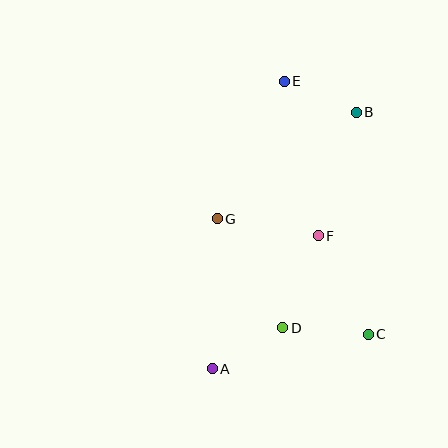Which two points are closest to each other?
Points B and E are closest to each other.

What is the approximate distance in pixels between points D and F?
The distance between D and F is approximately 98 pixels.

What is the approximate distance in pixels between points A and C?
The distance between A and C is approximately 159 pixels.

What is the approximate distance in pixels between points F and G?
The distance between F and G is approximately 102 pixels.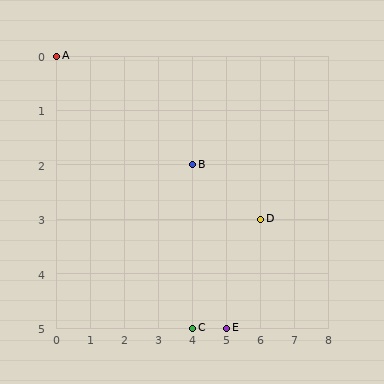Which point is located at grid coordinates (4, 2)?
Point B is at (4, 2).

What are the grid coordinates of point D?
Point D is at grid coordinates (6, 3).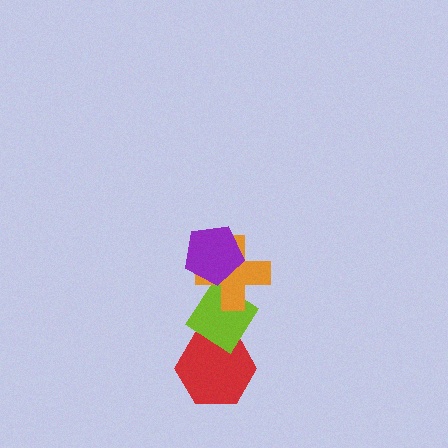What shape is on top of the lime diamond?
The orange cross is on top of the lime diamond.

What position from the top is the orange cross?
The orange cross is 2nd from the top.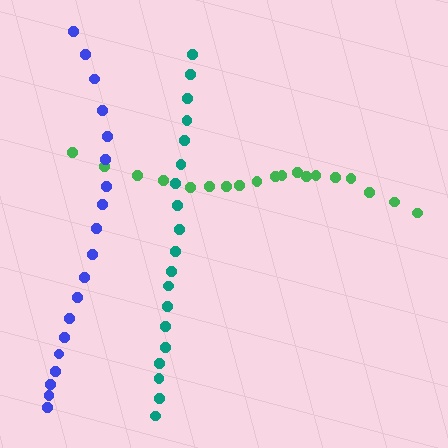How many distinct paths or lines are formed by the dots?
There are 3 distinct paths.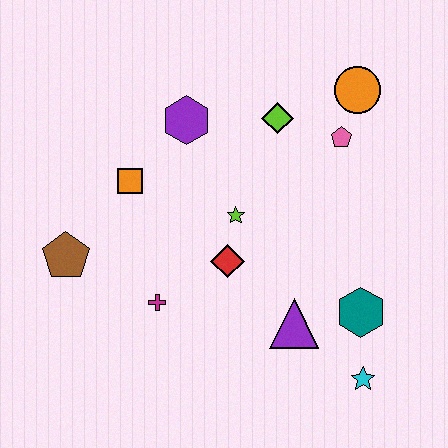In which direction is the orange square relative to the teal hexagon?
The orange square is to the left of the teal hexagon.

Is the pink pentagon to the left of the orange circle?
Yes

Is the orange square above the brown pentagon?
Yes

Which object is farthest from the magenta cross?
The orange circle is farthest from the magenta cross.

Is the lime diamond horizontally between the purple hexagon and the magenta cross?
No